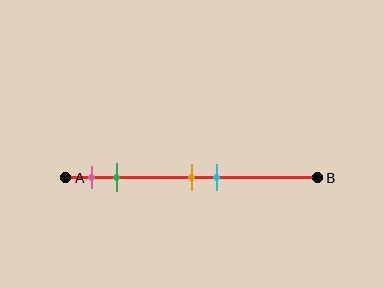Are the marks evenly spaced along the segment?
No, the marks are not evenly spaced.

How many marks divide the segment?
There are 4 marks dividing the segment.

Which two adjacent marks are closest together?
The orange and cyan marks are the closest adjacent pair.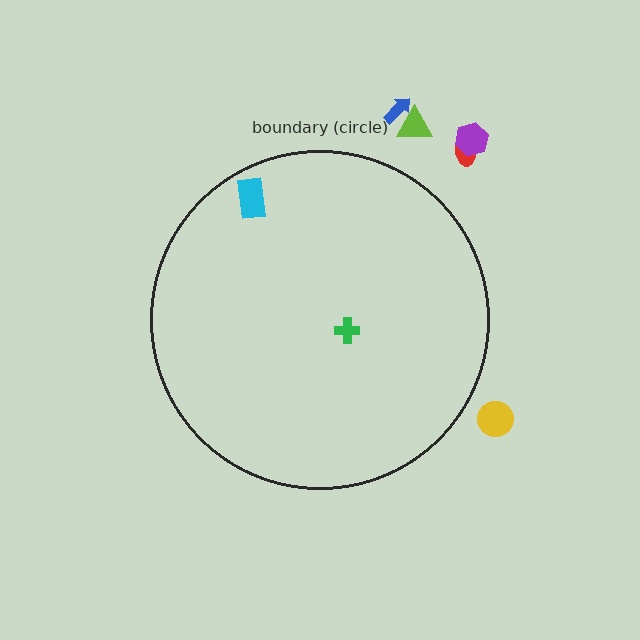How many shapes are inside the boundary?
2 inside, 5 outside.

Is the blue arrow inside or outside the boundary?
Outside.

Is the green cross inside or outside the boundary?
Inside.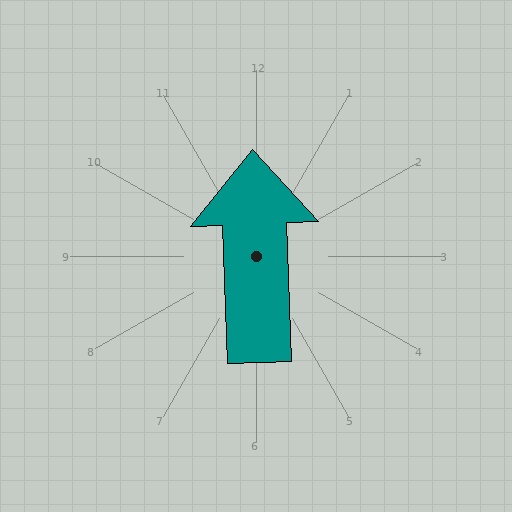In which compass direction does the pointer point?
North.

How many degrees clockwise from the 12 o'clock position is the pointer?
Approximately 358 degrees.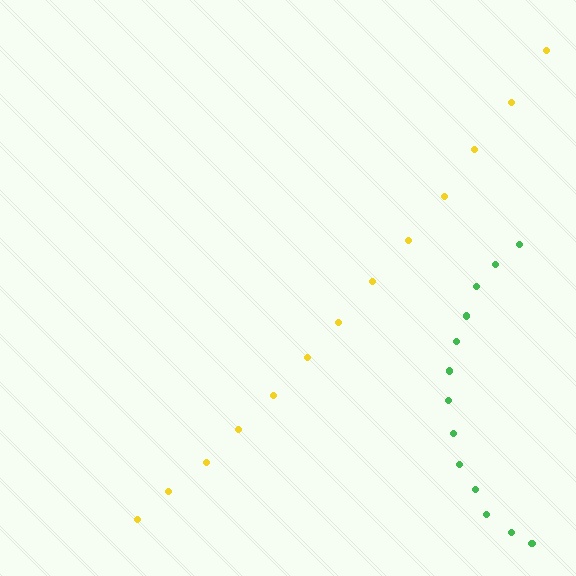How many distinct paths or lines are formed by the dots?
There are 2 distinct paths.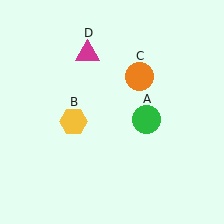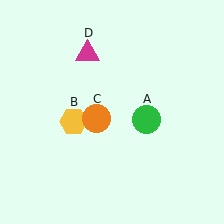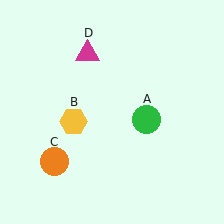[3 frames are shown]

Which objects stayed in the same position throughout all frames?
Green circle (object A) and yellow hexagon (object B) and magenta triangle (object D) remained stationary.